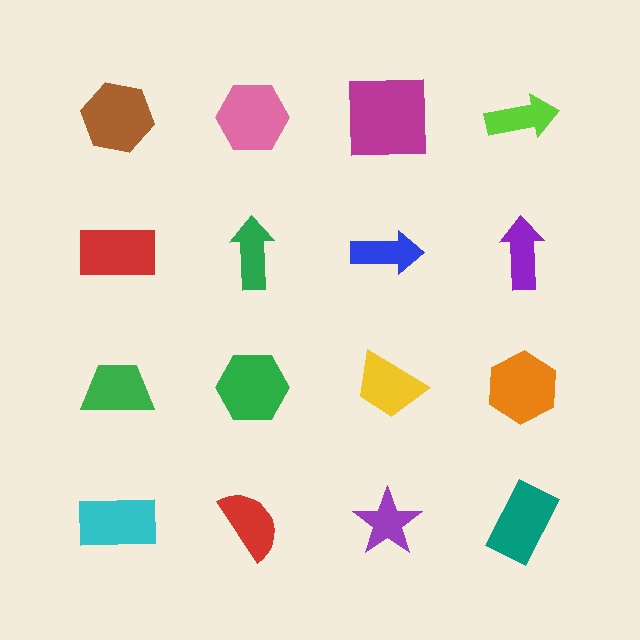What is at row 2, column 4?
A purple arrow.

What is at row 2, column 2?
A green arrow.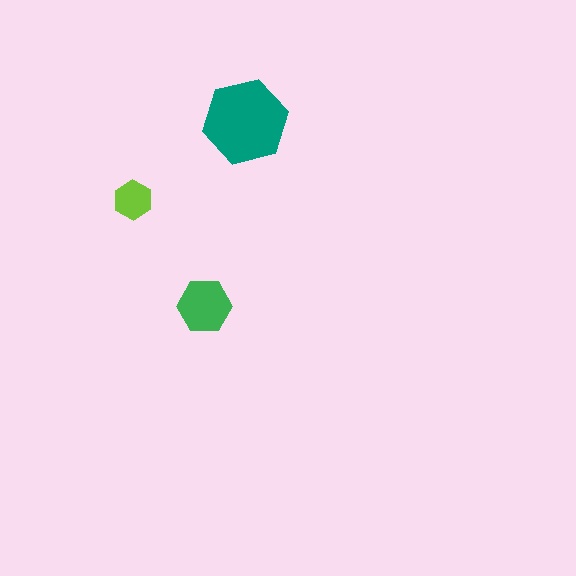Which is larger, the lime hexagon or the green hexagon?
The green one.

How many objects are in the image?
There are 3 objects in the image.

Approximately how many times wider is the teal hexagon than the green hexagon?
About 1.5 times wider.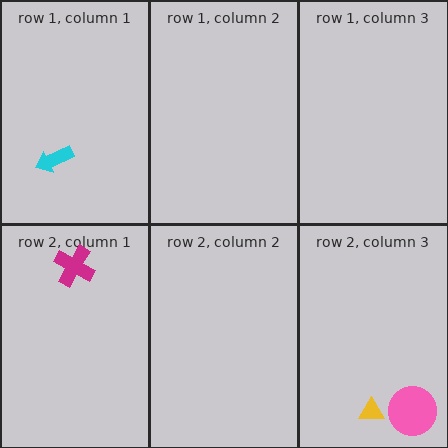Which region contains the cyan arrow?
The row 1, column 1 region.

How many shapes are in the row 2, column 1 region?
1.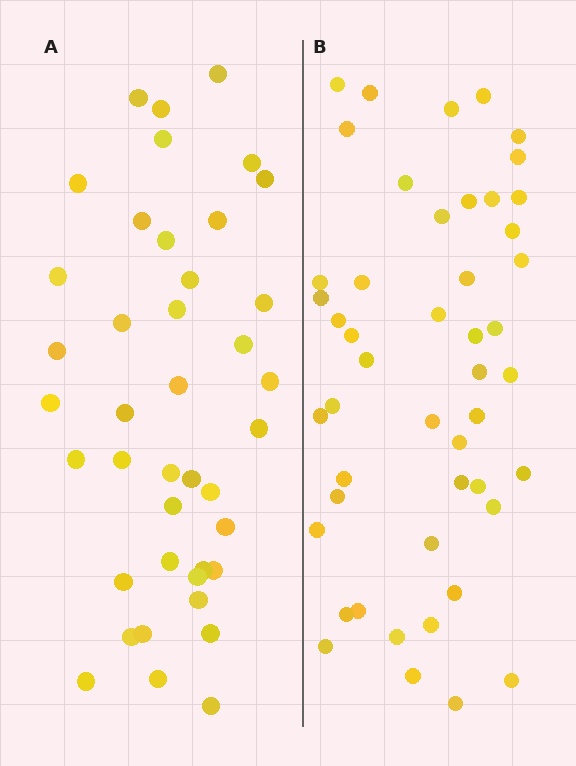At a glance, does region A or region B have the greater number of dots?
Region B (the right region) has more dots.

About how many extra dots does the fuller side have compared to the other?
Region B has roughly 8 or so more dots than region A.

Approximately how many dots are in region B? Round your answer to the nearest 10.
About 50 dots. (The exact count is 48, which rounds to 50.)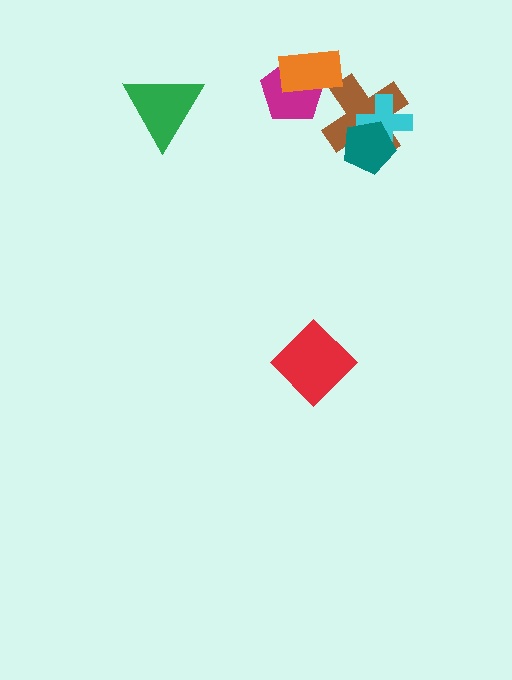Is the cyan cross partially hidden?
Yes, it is partially covered by another shape.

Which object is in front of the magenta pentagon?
The orange rectangle is in front of the magenta pentagon.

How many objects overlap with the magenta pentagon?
1 object overlaps with the magenta pentagon.